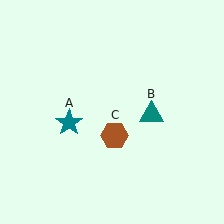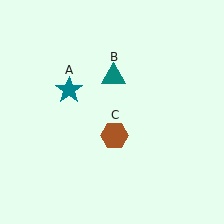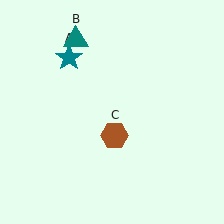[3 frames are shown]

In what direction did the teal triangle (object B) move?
The teal triangle (object B) moved up and to the left.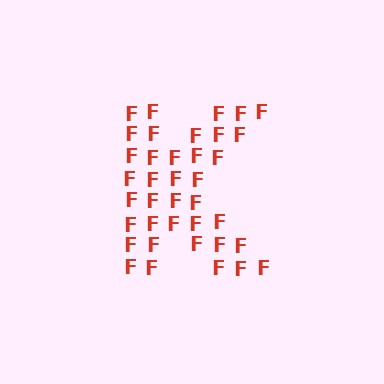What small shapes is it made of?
It is made of small letter F's.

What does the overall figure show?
The overall figure shows the letter K.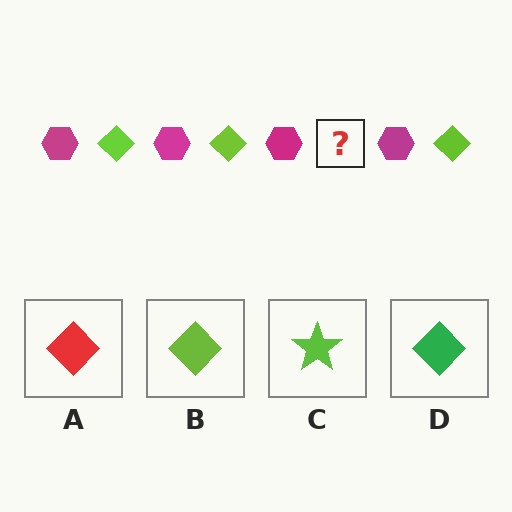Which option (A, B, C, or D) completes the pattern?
B.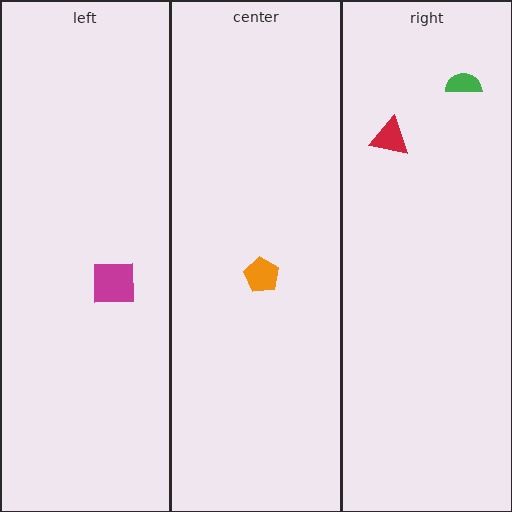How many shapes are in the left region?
1.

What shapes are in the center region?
The orange pentagon.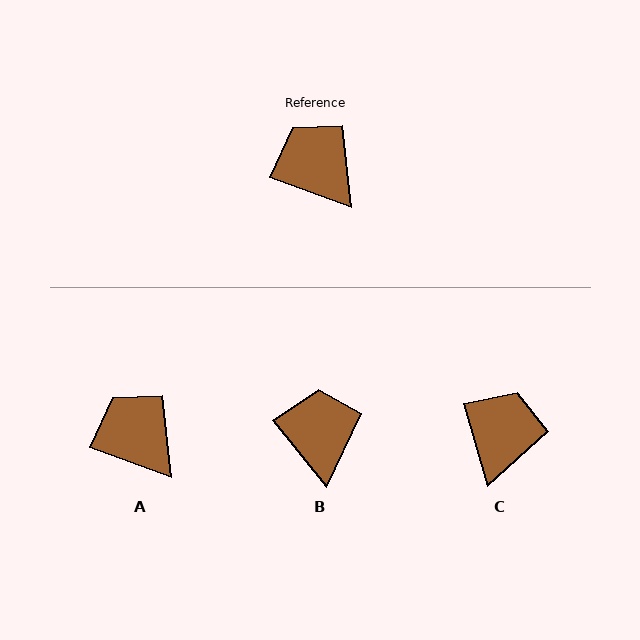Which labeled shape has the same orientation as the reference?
A.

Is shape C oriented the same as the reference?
No, it is off by about 54 degrees.